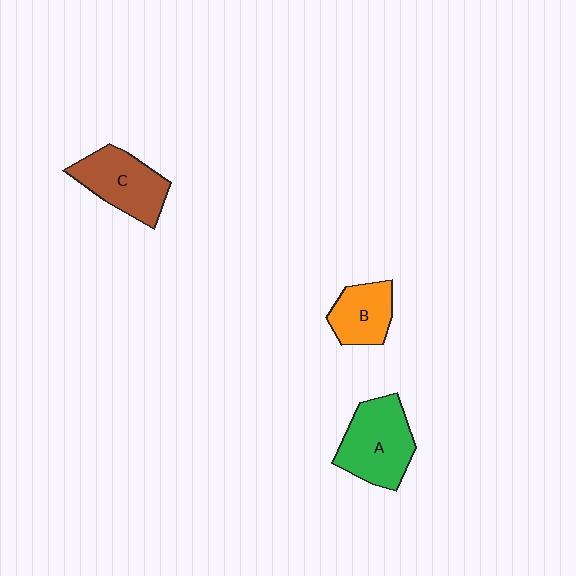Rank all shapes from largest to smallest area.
From largest to smallest: A (green), C (brown), B (orange).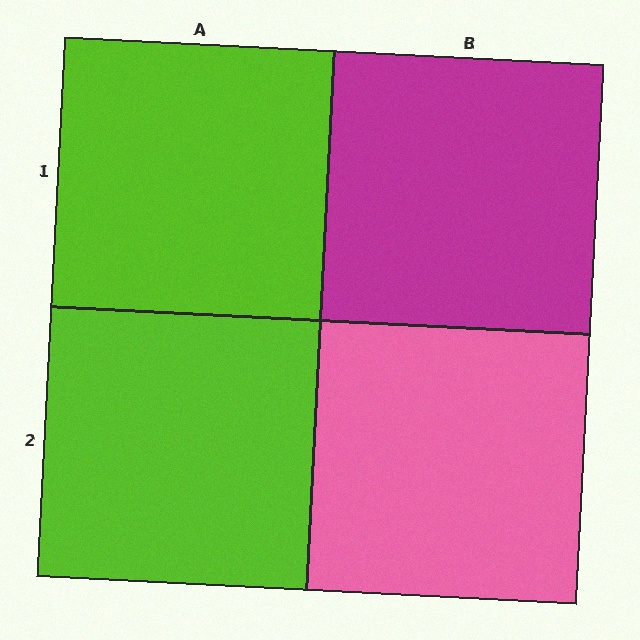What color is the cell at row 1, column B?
Magenta.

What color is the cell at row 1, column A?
Lime.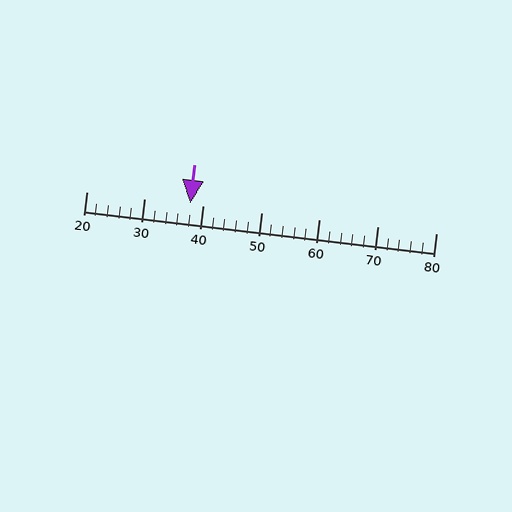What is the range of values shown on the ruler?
The ruler shows values from 20 to 80.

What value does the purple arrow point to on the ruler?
The purple arrow points to approximately 38.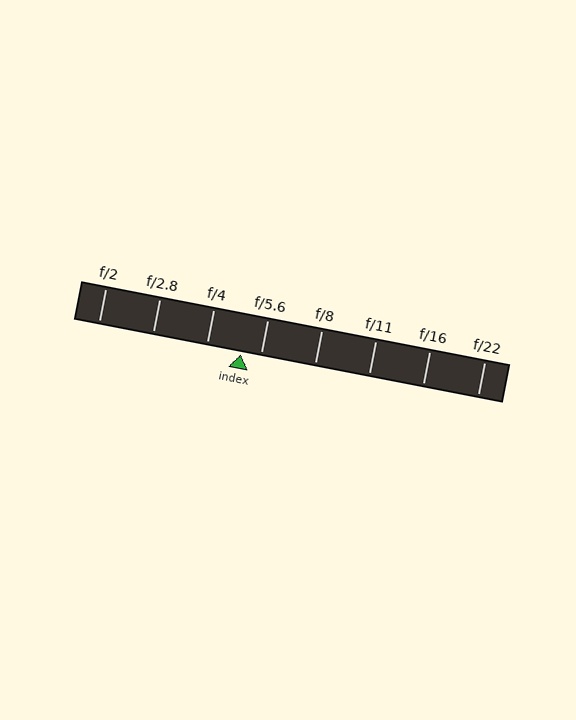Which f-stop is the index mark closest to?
The index mark is closest to f/5.6.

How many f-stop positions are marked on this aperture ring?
There are 8 f-stop positions marked.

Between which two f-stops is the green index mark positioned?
The index mark is between f/4 and f/5.6.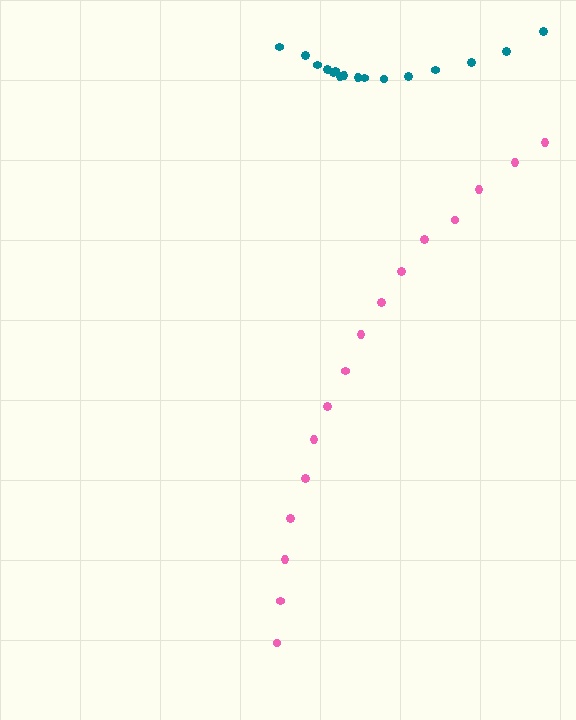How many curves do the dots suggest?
There are 2 distinct paths.